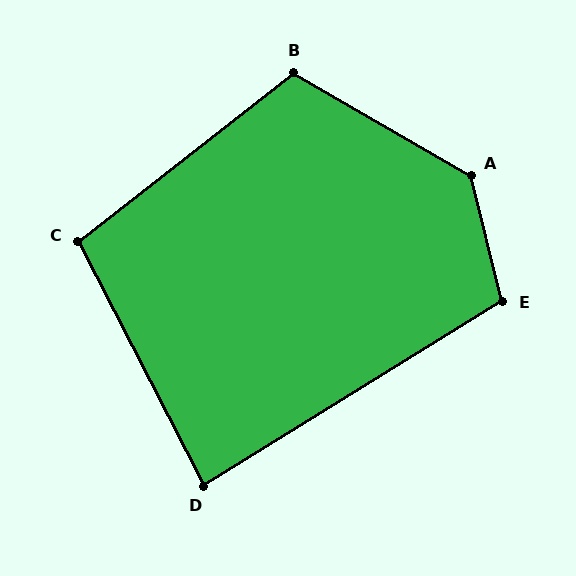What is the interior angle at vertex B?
Approximately 112 degrees (obtuse).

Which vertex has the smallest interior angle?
D, at approximately 86 degrees.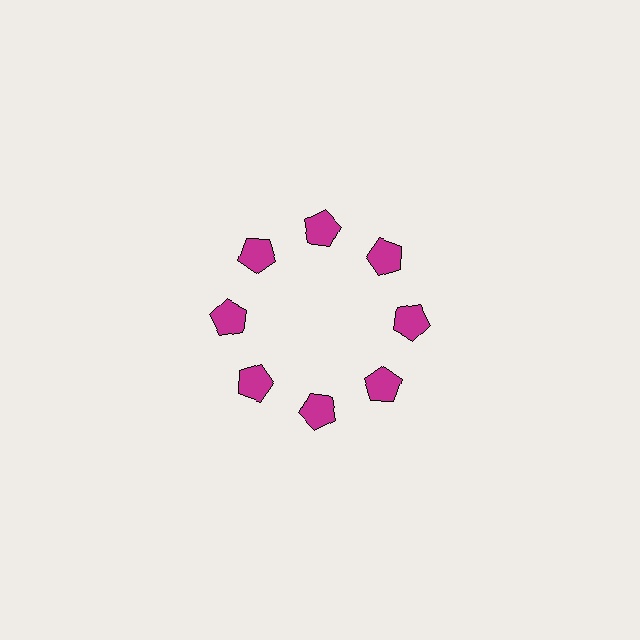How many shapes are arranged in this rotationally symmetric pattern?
There are 8 shapes, arranged in 8 groups of 1.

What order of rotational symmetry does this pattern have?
This pattern has 8-fold rotational symmetry.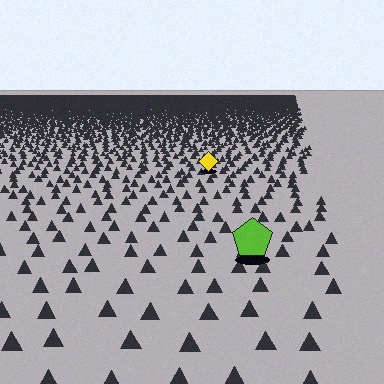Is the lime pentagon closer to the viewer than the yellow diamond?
Yes. The lime pentagon is closer — you can tell from the texture gradient: the ground texture is coarser near it.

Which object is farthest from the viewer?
The yellow diamond is farthest from the viewer. It appears smaller and the ground texture around it is denser.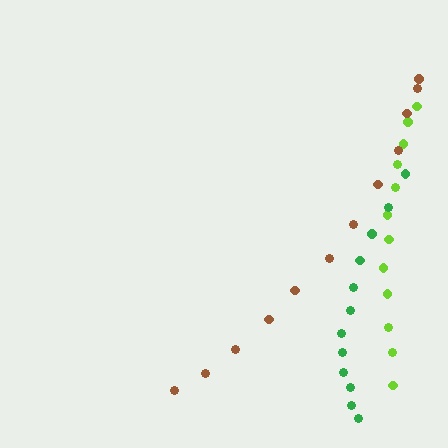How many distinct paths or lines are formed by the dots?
There are 3 distinct paths.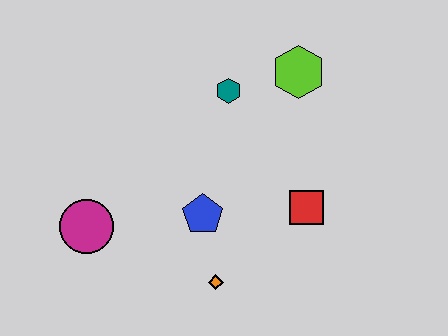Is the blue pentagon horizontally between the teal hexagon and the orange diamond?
No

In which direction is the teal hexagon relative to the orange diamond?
The teal hexagon is above the orange diamond.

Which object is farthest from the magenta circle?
The lime hexagon is farthest from the magenta circle.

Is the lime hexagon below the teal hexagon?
No